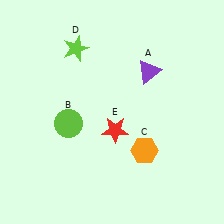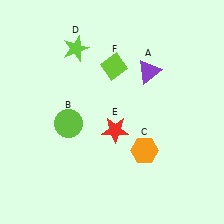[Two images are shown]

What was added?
A lime diamond (F) was added in Image 2.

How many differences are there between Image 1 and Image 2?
There is 1 difference between the two images.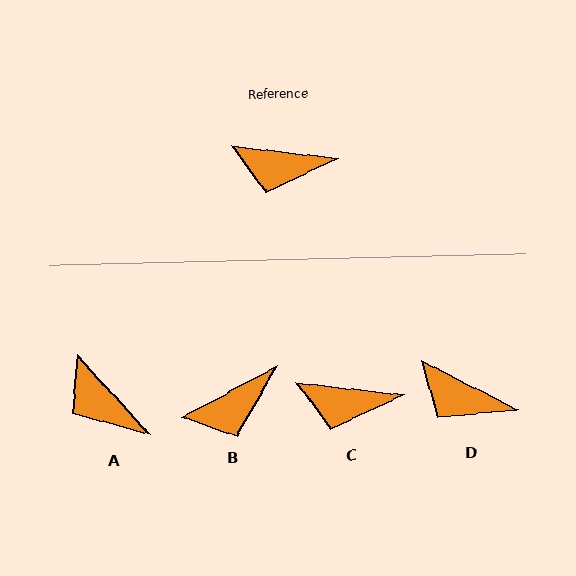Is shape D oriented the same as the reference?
No, it is off by about 21 degrees.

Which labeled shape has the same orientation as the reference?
C.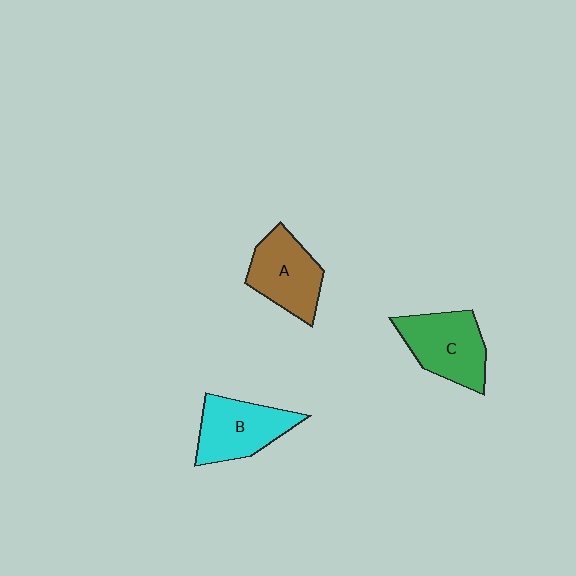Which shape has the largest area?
Shape C (green).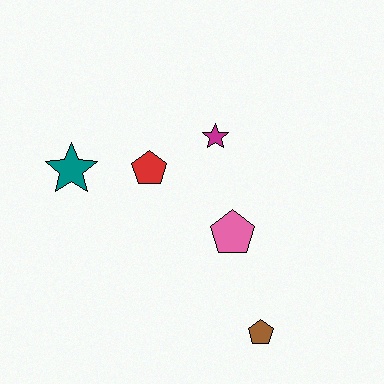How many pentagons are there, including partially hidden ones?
There are 3 pentagons.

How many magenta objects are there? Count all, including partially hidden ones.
There is 1 magenta object.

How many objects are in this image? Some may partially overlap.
There are 5 objects.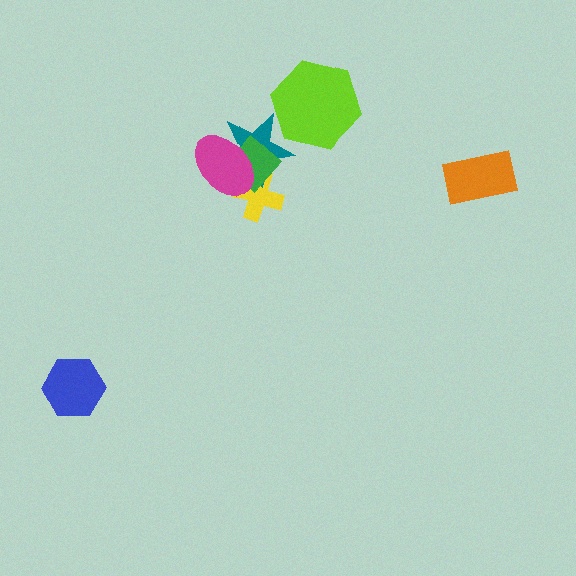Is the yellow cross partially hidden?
Yes, it is partially covered by another shape.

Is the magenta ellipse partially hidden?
No, no other shape covers it.